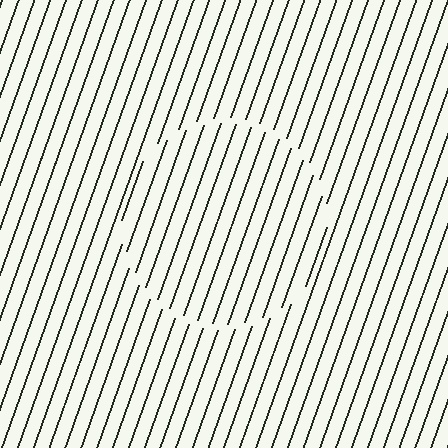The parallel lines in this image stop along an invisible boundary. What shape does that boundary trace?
An illusory circle. The interior of the shape contains the same grating, shifted by half a period — the contour is defined by the phase discontinuity where line-ends from the inner and outer gratings abut.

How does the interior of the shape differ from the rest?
The interior of the shape contains the same grating, shifted by half a period — the contour is defined by the phase discontinuity where line-ends from the inner and outer gratings abut.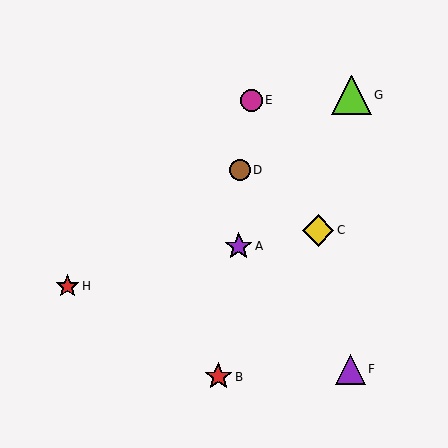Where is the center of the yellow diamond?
The center of the yellow diamond is at (318, 230).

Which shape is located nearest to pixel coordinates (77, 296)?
The red star (labeled H) at (68, 286) is nearest to that location.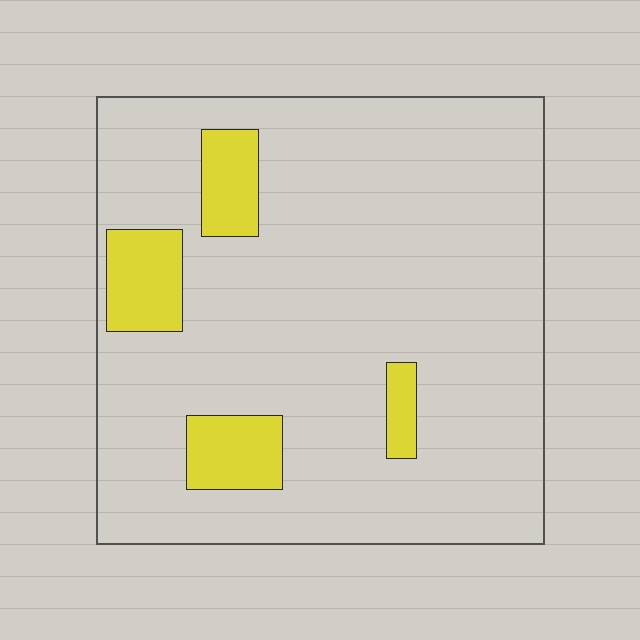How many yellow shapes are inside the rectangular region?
4.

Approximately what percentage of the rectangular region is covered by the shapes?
Approximately 10%.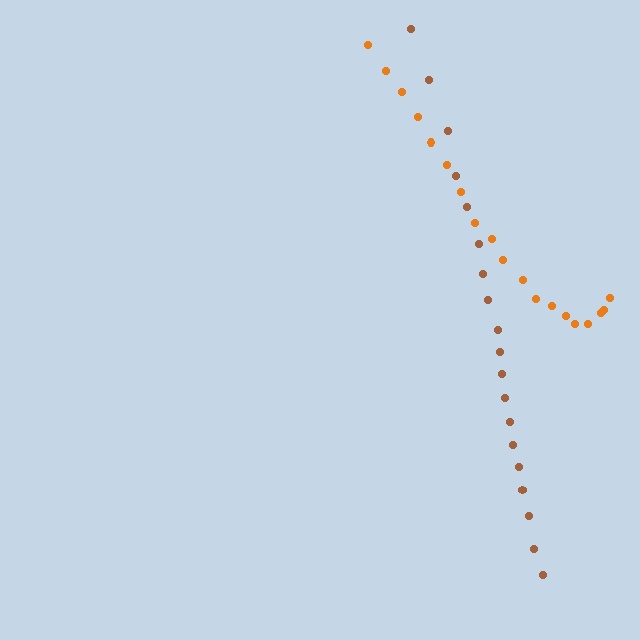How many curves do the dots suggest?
There are 2 distinct paths.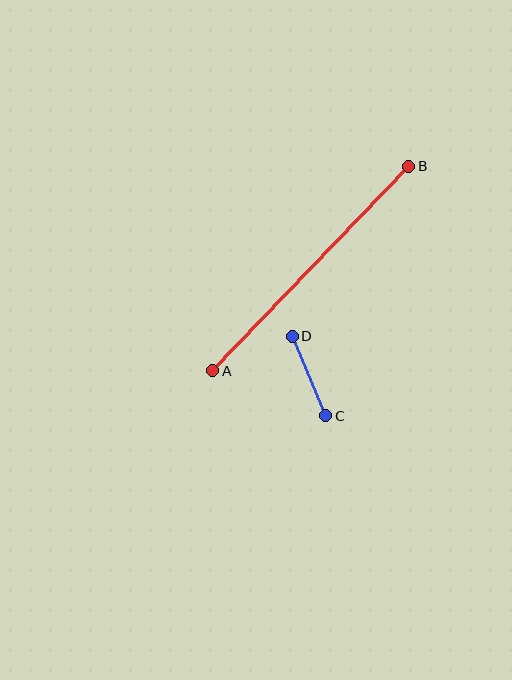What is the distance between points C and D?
The distance is approximately 86 pixels.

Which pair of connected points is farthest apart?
Points A and B are farthest apart.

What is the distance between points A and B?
The distance is approximately 283 pixels.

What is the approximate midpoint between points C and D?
The midpoint is at approximately (309, 376) pixels.